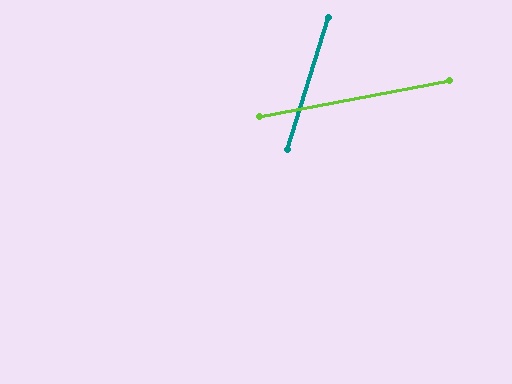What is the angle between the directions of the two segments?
Approximately 62 degrees.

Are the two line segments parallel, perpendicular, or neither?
Neither parallel nor perpendicular — they differ by about 62°.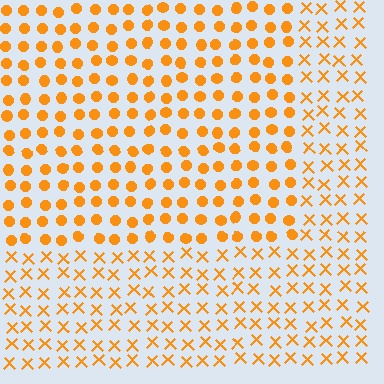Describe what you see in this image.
The image is filled with small orange elements arranged in a uniform grid. A rectangle-shaped region contains circles, while the surrounding area contains X marks. The boundary is defined purely by the change in element shape.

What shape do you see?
I see a rectangle.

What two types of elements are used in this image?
The image uses circles inside the rectangle region and X marks outside it.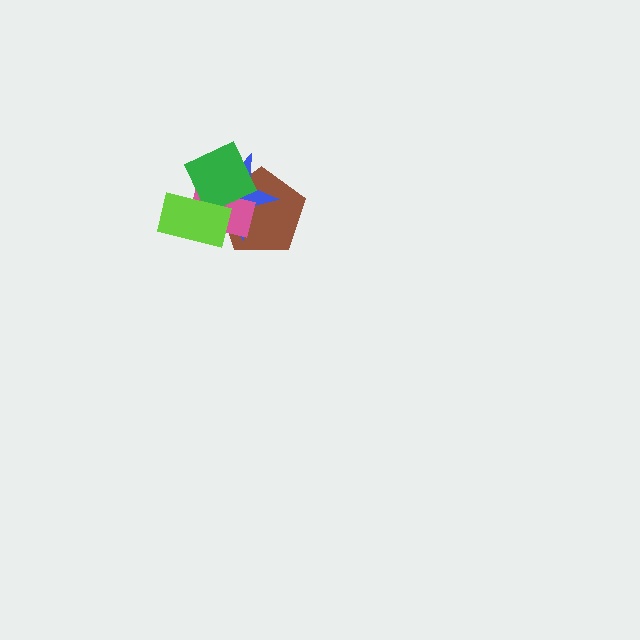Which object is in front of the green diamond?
The lime rectangle is in front of the green diamond.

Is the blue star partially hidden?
Yes, it is partially covered by another shape.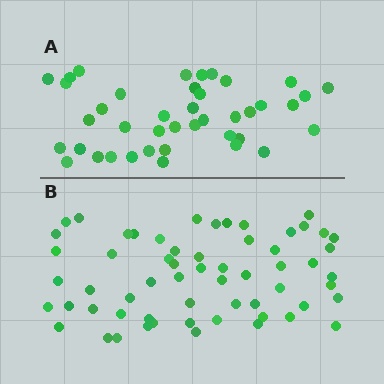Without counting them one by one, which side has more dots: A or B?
Region B (the bottom region) has more dots.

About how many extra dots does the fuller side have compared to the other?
Region B has approximately 20 more dots than region A.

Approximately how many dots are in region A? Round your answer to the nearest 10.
About 40 dots. (The exact count is 41, which rounds to 40.)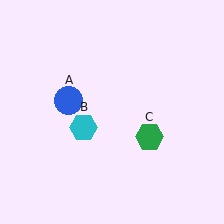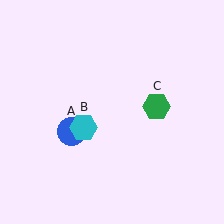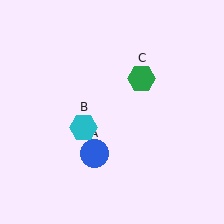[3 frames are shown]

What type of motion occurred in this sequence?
The blue circle (object A), green hexagon (object C) rotated counterclockwise around the center of the scene.